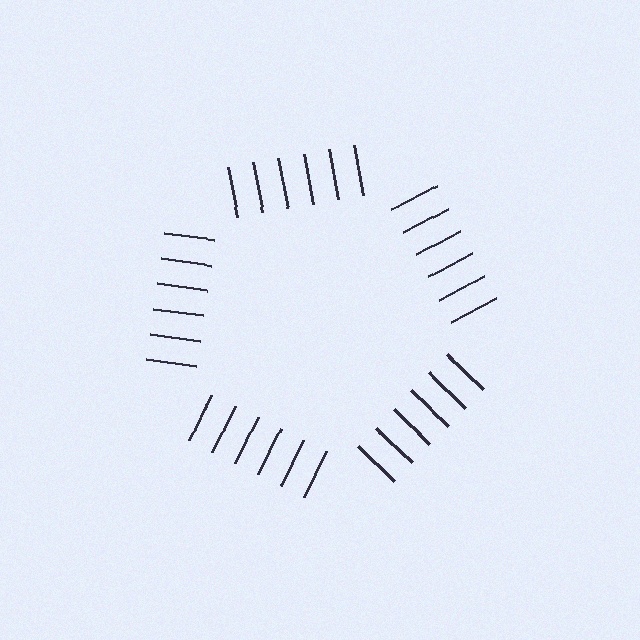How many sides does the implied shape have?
5 sides — the line-ends trace a pentagon.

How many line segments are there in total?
30 — 6 along each of the 5 edges.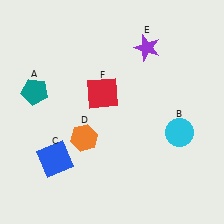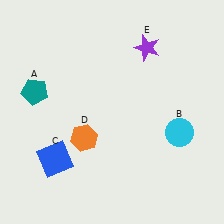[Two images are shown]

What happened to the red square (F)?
The red square (F) was removed in Image 2. It was in the top-left area of Image 1.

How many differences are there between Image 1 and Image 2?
There is 1 difference between the two images.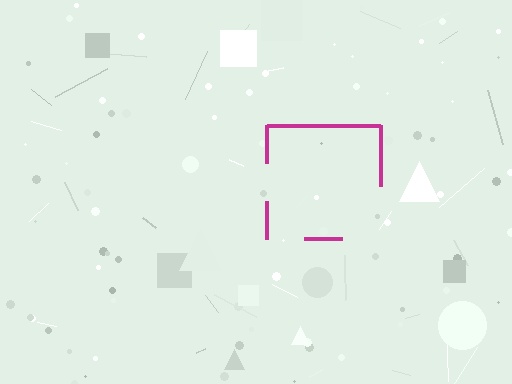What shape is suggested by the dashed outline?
The dashed outline suggests a square.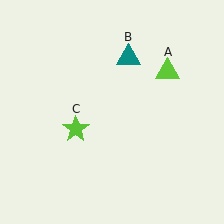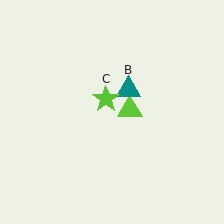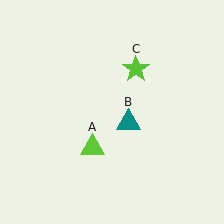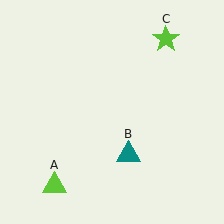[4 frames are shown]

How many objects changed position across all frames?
3 objects changed position: lime triangle (object A), teal triangle (object B), lime star (object C).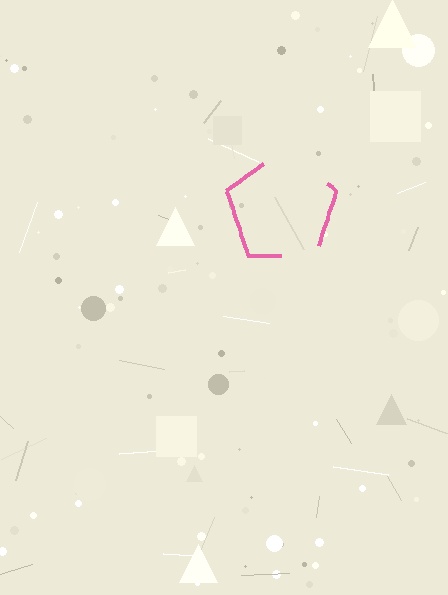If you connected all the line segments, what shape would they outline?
They would outline a pentagon.